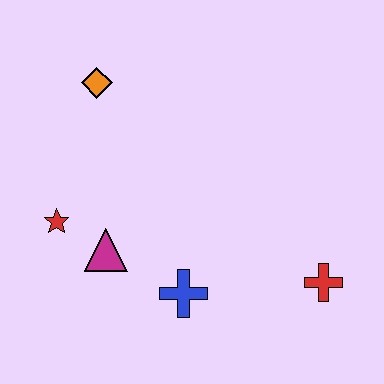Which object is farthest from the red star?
The red cross is farthest from the red star.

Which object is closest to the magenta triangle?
The red star is closest to the magenta triangle.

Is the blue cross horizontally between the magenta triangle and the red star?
No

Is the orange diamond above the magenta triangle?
Yes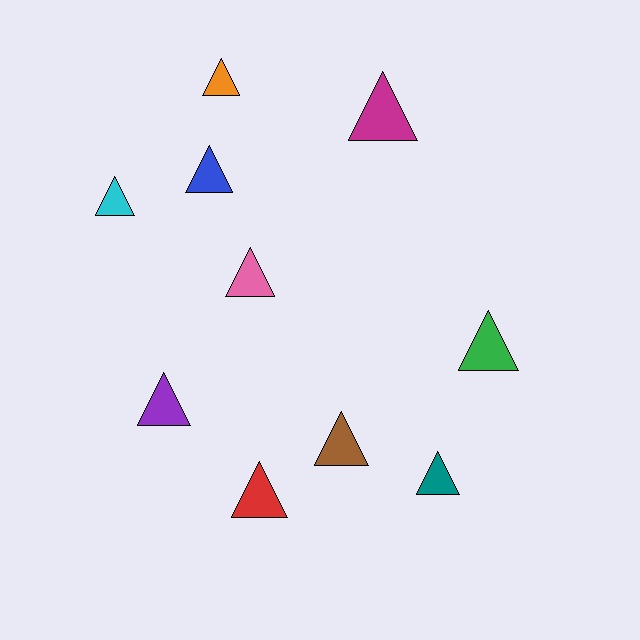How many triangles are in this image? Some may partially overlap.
There are 10 triangles.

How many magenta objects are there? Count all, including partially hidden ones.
There is 1 magenta object.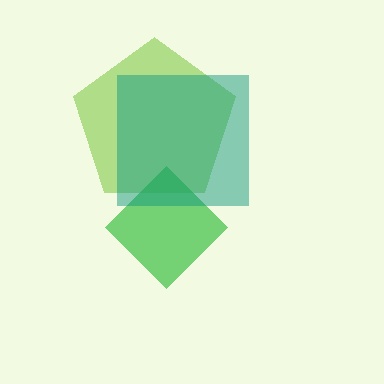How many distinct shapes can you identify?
There are 3 distinct shapes: a lime pentagon, a green diamond, a teal square.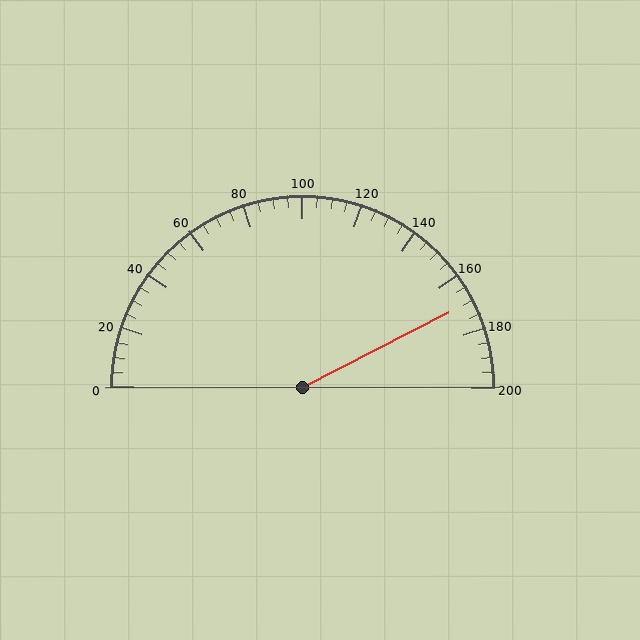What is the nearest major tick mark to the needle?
The nearest major tick mark is 160.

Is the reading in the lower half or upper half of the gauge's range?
The reading is in the upper half of the range (0 to 200).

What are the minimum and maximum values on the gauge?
The gauge ranges from 0 to 200.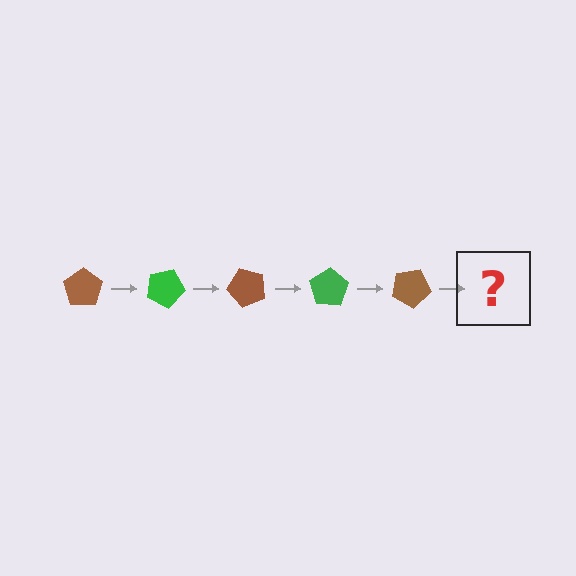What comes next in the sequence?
The next element should be a green pentagon, rotated 125 degrees from the start.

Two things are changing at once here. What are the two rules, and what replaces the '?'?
The two rules are that it rotates 25 degrees each step and the color cycles through brown and green. The '?' should be a green pentagon, rotated 125 degrees from the start.